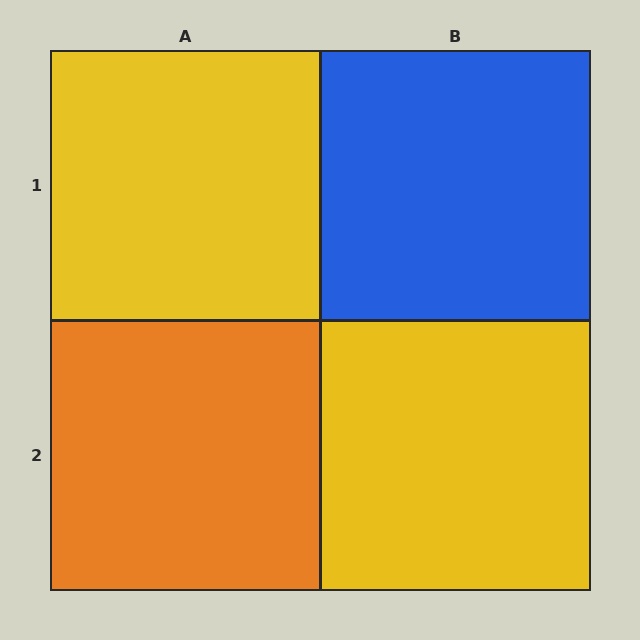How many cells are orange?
1 cell is orange.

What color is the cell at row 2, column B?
Yellow.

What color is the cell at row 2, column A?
Orange.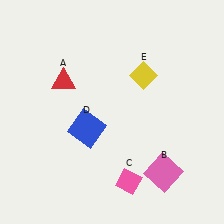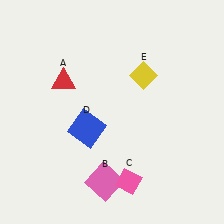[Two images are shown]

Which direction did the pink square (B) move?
The pink square (B) moved left.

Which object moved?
The pink square (B) moved left.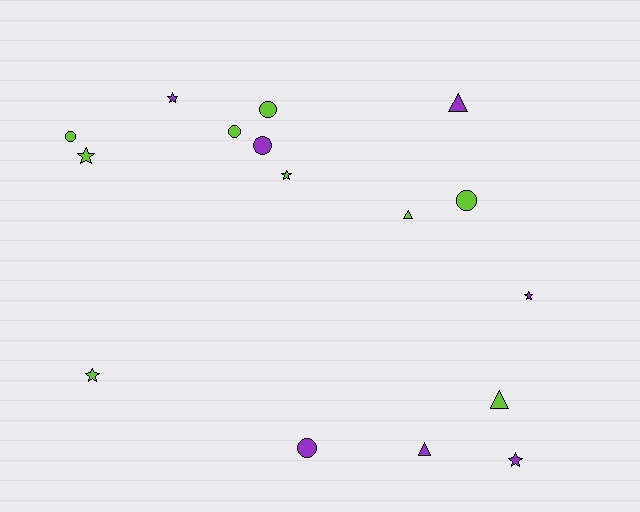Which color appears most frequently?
Lime, with 9 objects.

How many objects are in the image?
There are 16 objects.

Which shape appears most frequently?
Circle, with 6 objects.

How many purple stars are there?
There are 3 purple stars.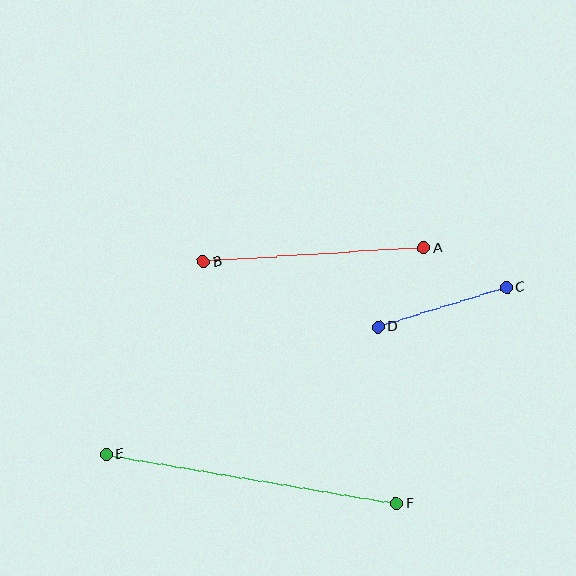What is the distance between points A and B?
The distance is approximately 221 pixels.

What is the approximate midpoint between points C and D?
The midpoint is at approximately (442, 307) pixels.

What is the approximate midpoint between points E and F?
The midpoint is at approximately (251, 479) pixels.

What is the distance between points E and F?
The distance is approximately 294 pixels.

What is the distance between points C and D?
The distance is approximately 134 pixels.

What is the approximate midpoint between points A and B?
The midpoint is at approximately (314, 255) pixels.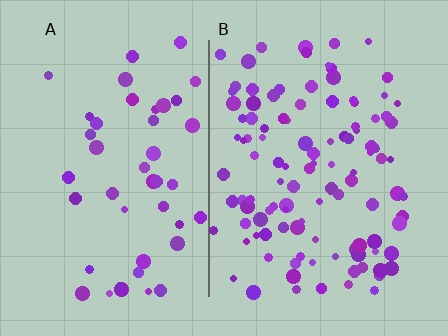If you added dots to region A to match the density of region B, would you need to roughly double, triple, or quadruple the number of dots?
Approximately double.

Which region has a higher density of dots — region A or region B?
B (the right).